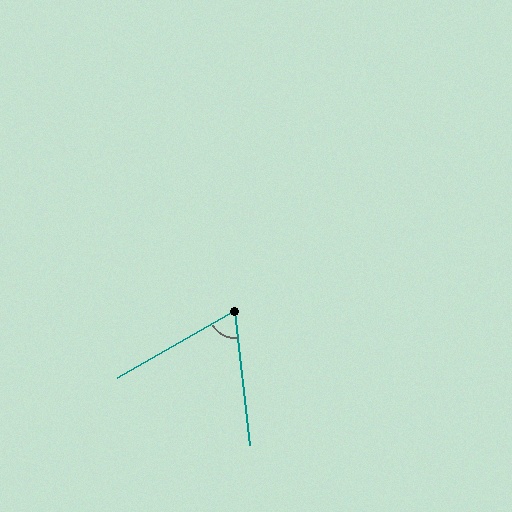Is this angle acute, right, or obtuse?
It is acute.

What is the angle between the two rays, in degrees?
Approximately 66 degrees.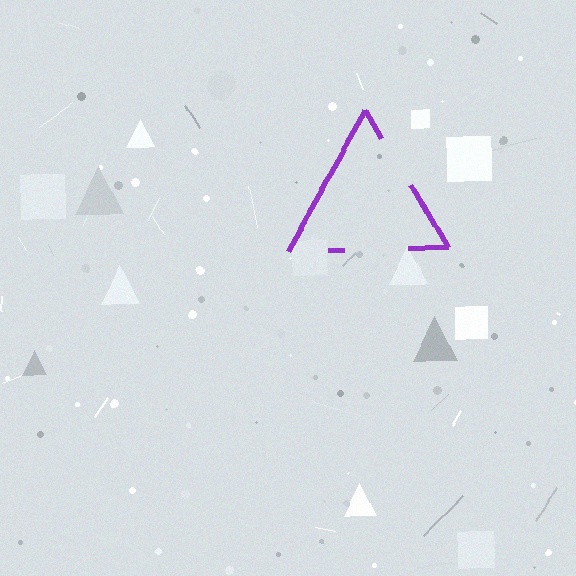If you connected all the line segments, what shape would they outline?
They would outline a triangle.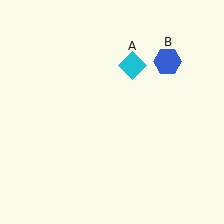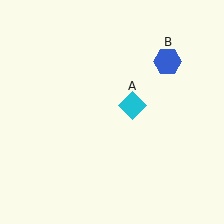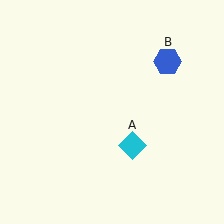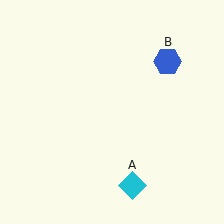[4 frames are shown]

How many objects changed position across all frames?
1 object changed position: cyan diamond (object A).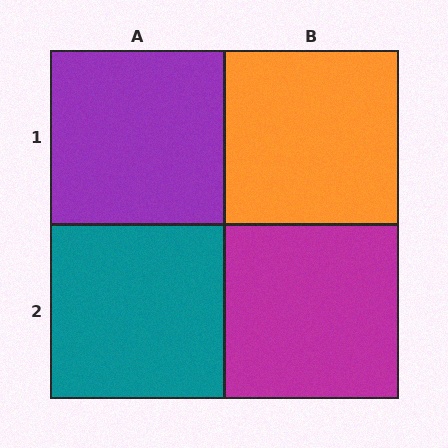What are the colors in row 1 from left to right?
Purple, orange.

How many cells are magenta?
1 cell is magenta.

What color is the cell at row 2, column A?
Teal.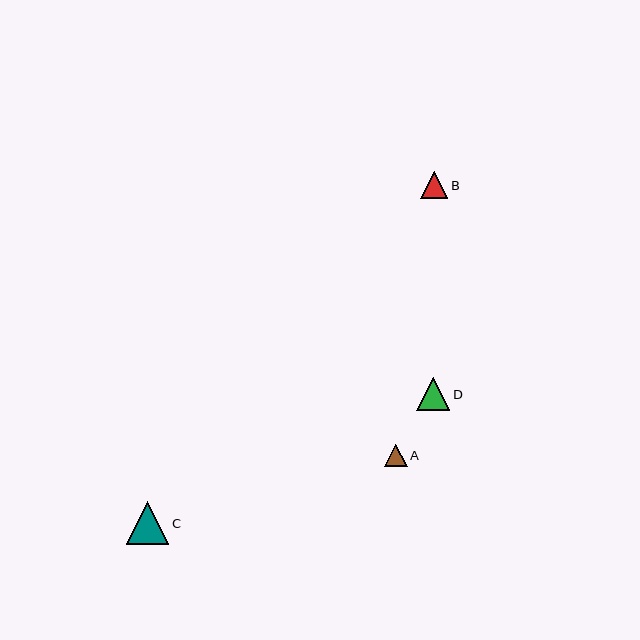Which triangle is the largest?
Triangle C is the largest with a size of approximately 43 pixels.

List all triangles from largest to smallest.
From largest to smallest: C, D, B, A.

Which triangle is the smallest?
Triangle A is the smallest with a size of approximately 23 pixels.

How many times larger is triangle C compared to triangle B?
Triangle C is approximately 1.6 times the size of triangle B.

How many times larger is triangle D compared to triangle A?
Triangle D is approximately 1.5 times the size of triangle A.